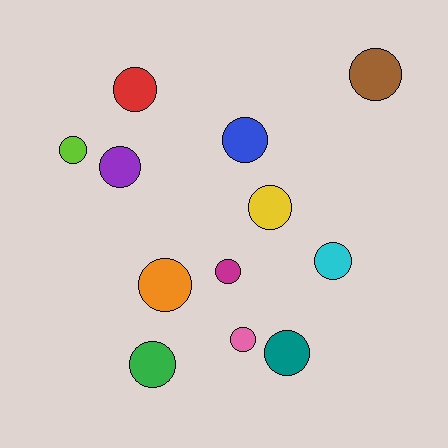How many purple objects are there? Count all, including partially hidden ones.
There is 1 purple object.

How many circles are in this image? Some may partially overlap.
There are 12 circles.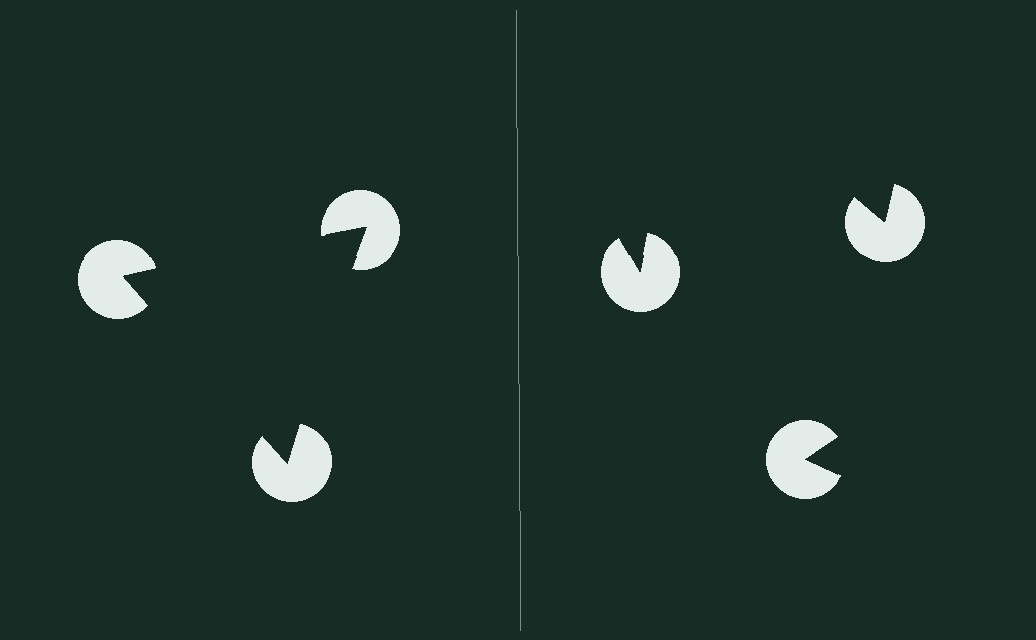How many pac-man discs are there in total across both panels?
6 — 3 on each side.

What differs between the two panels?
The pac-man discs are positioned identically on both sides; only the wedge orientations differ. On the left they align to a triangle; on the right they are misaligned.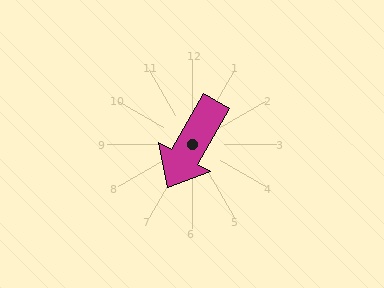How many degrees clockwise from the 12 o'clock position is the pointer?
Approximately 210 degrees.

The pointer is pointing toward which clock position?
Roughly 7 o'clock.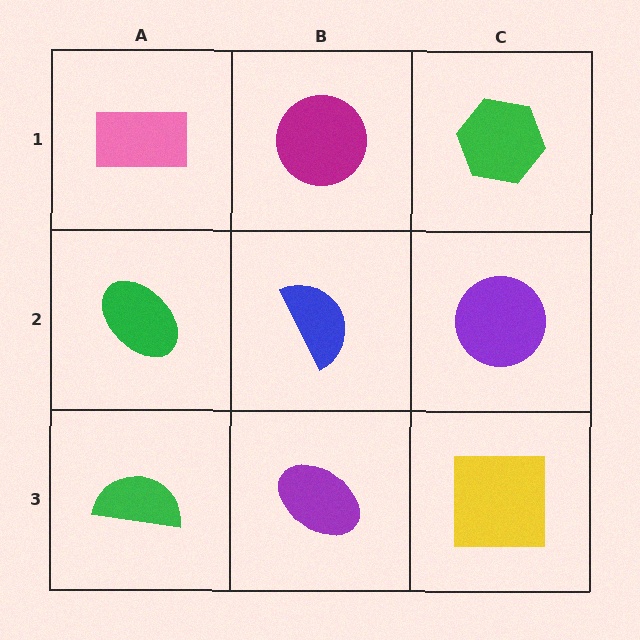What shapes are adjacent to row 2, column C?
A green hexagon (row 1, column C), a yellow square (row 3, column C), a blue semicircle (row 2, column B).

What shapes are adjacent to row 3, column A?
A green ellipse (row 2, column A), a purple ellipse (row 3, column B).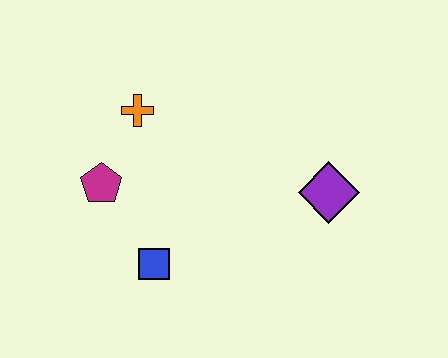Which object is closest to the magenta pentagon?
The orange cross is closest to the magenta pentagon.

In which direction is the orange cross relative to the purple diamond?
The orange cross is to the left of the purple diamond.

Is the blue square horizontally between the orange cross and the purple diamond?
Yes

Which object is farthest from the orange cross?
The purple diamond is farthest from the orange cross.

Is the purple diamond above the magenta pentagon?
No